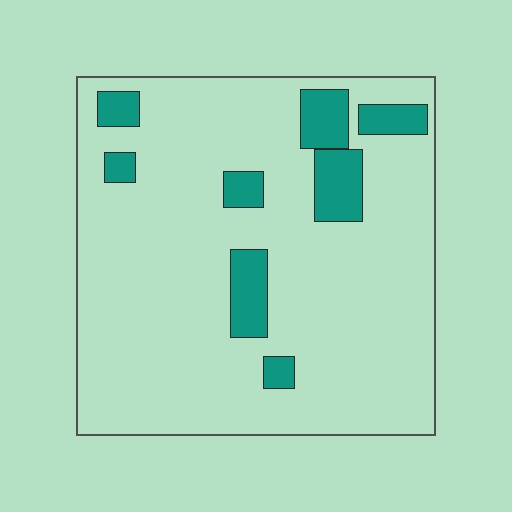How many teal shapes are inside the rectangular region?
8.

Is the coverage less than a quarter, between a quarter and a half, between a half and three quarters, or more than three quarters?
Less than a quarter.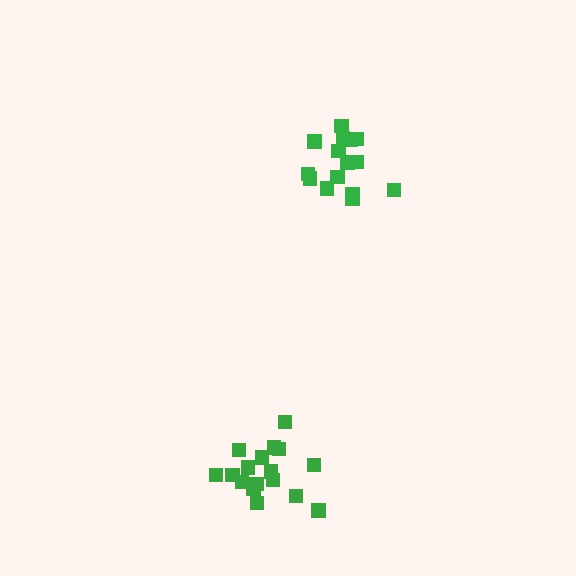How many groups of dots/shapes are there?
There are 2 groups.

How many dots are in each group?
Group 1: 15 dots, Group 2: 17 dots (32 total).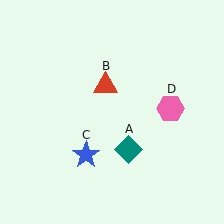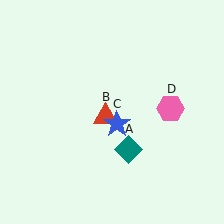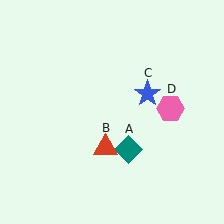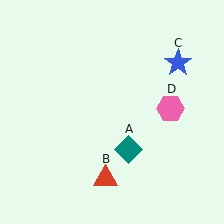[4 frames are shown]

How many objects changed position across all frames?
2 objects changed position: red triangle (object B), blue star (object C).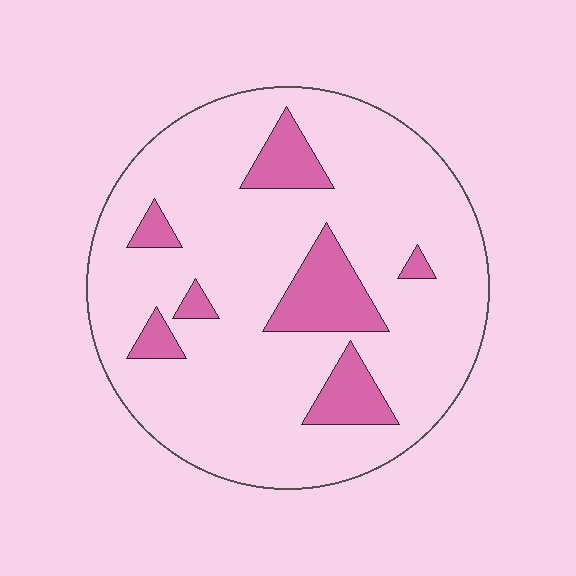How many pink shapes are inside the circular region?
7.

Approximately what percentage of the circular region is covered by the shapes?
Approximately 15%.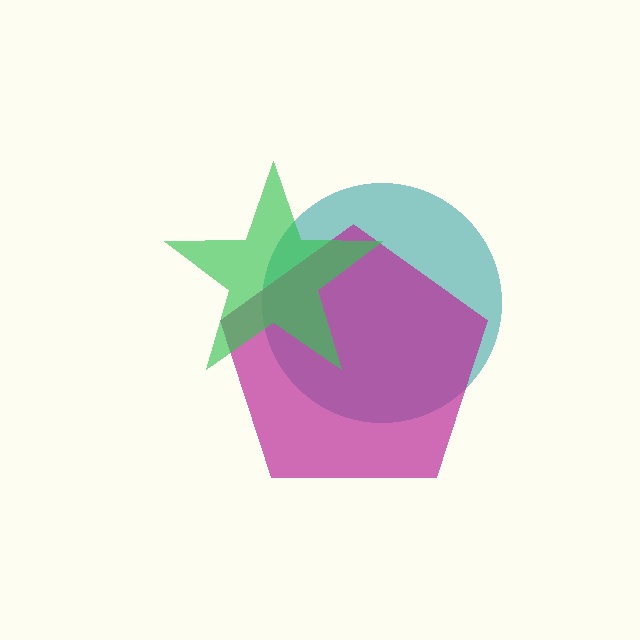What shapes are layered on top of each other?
The layered shapes are: a teal circle, a magenta pentagon, a green star.